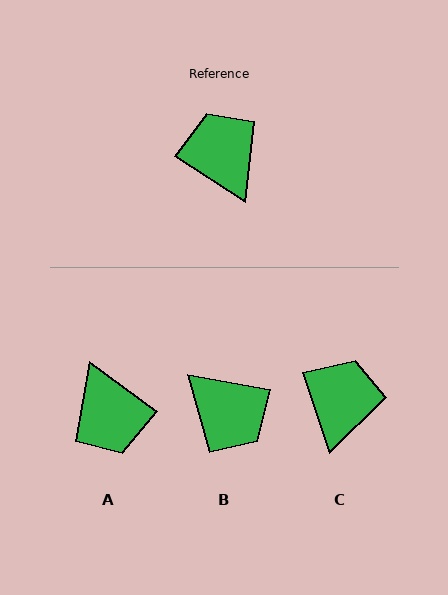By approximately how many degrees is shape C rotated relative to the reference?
Approximately 40 degrees clockwise.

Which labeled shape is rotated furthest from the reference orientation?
A, about 176 degrees away.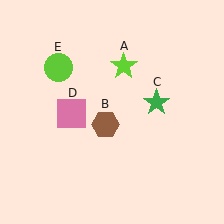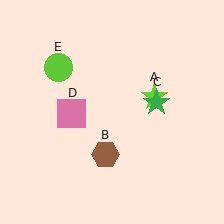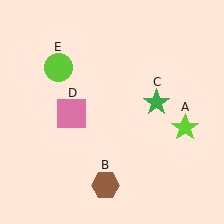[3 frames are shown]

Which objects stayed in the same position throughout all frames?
Green star (object C) and pink square (object D) and lime circle (object E) remained stationary.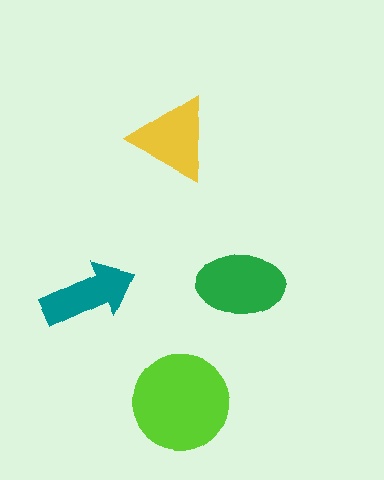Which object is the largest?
The lime circle.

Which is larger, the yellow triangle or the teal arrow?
The yellow triangle.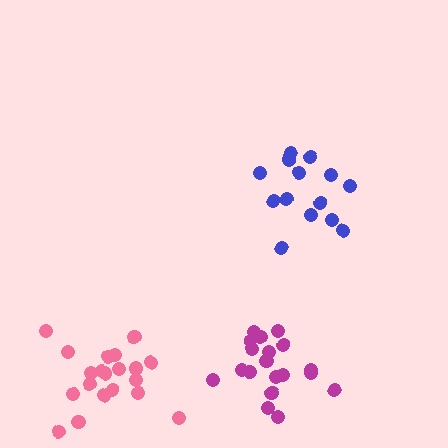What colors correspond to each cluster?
The clusters are colored: blue, pink, magenta.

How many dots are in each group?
Group 1: 14 dots, Group 2: 20 dots, Group 3: 19 dots (53 total).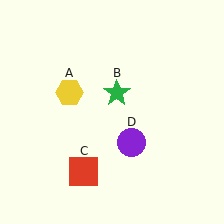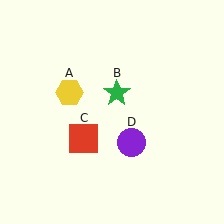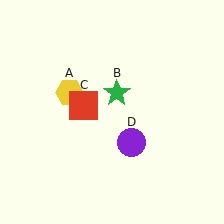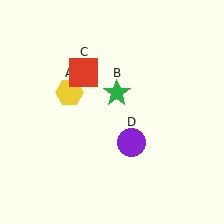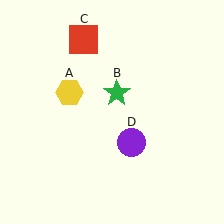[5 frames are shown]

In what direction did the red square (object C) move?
The red square (object C) moved up.